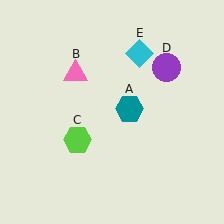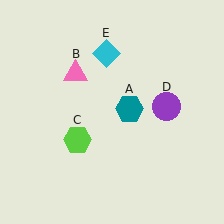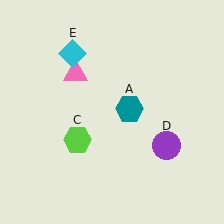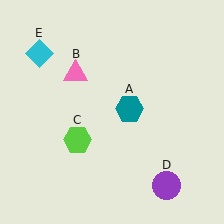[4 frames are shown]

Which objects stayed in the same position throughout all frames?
Teal hexagon (object A) and pink triangle (object B) and lime hexagon (object C) remained stationary.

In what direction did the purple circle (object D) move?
The purple circle (object D) moved down.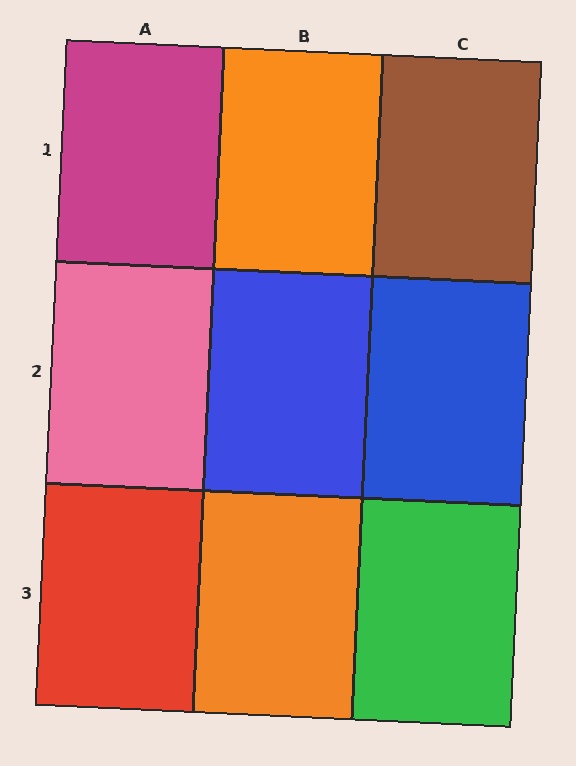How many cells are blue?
2 cells are blue.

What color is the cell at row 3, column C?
Green.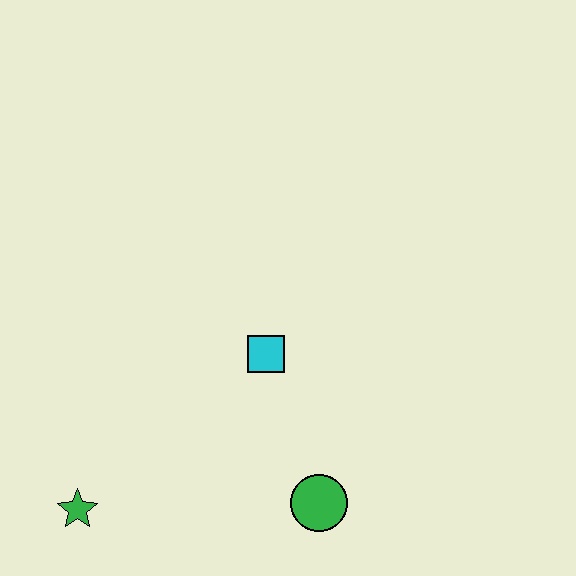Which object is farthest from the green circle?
The green star is farthest from the green circle.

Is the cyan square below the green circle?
No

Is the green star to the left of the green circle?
Yes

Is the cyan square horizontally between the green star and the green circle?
Yes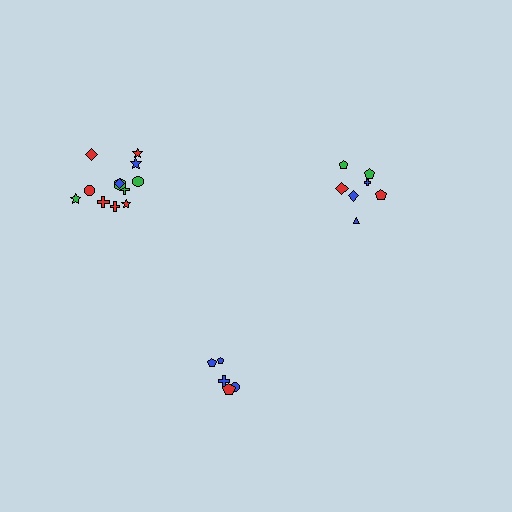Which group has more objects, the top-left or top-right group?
The top-left group.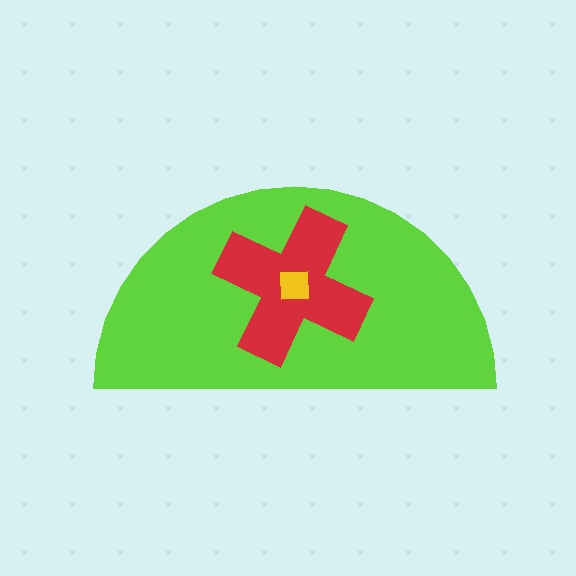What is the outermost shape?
The lime semicircle.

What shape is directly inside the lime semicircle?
The red cross.